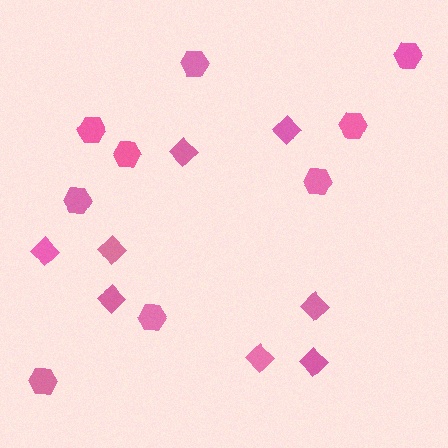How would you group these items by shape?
There are 2 groups: one group of hexagons (9) and one group of diamonds (8).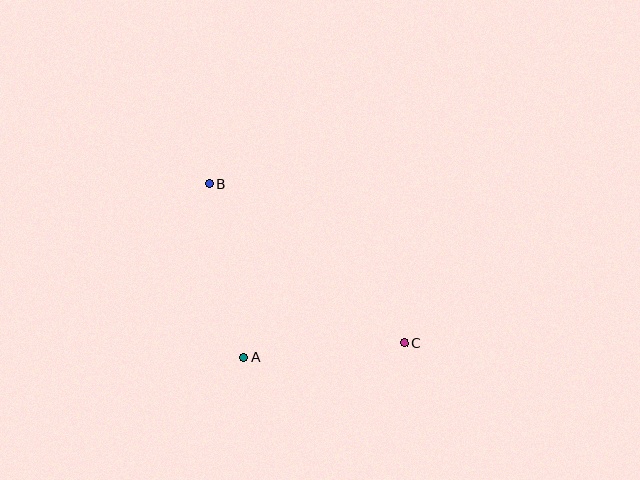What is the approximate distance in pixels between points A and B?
The distance between A and B is approximately 177 pixels.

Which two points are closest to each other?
Points A and C are closest to each other.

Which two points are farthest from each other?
Points B and C are farthest from each other.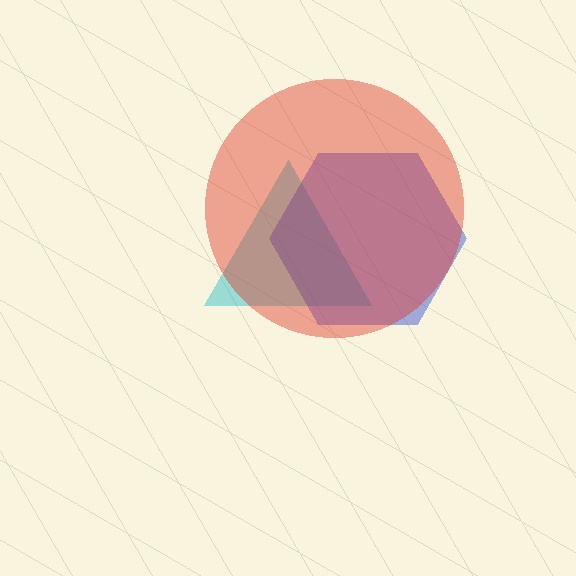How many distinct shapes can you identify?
There are 3 distinct shapes: a cyan triangle, a blue hexagon, a red circle.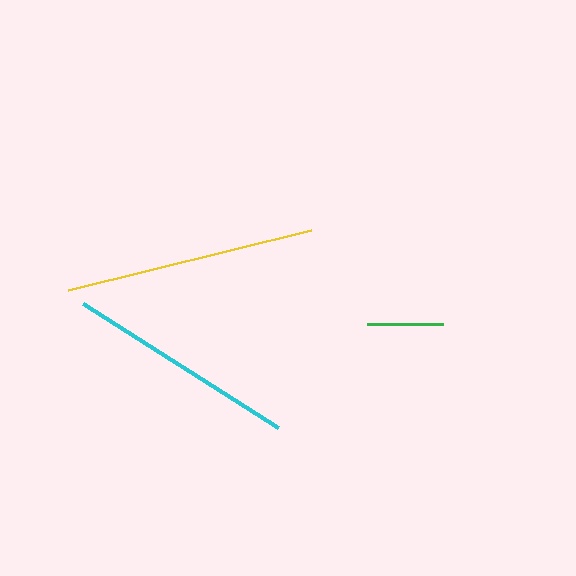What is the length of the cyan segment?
The cyan segment is approximately 231 pixels long.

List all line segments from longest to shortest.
From longest to shortest: yellow, cyan, green.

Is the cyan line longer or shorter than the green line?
The cyan line is longer than the green line.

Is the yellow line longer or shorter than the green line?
The yellow line is longer than the green line.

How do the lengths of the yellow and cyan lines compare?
The yellow and cyan lines are approximately the same length.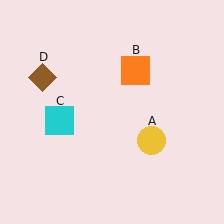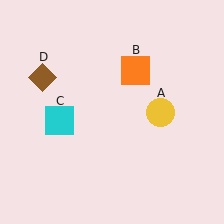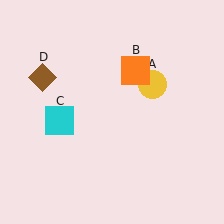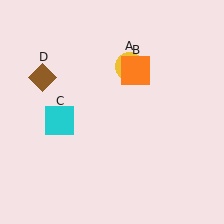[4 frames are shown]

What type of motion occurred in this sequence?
The yellow circle (object A) rotated counterclockwise around the center of the scene.